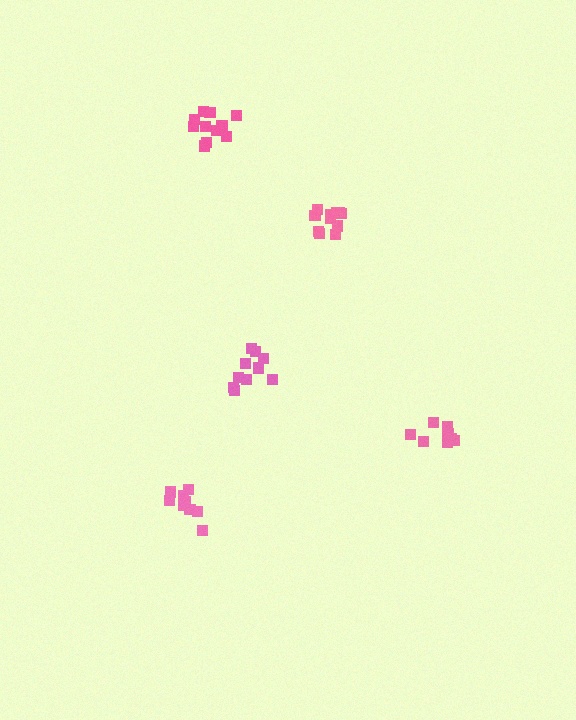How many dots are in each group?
Group 1: 10 dots, Group 2: 9 dots, Group 3: 9 dots, Group 4: 11 dots, Group 5: 11 dots (50 total).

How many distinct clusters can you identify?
There are 5 distinct clusters.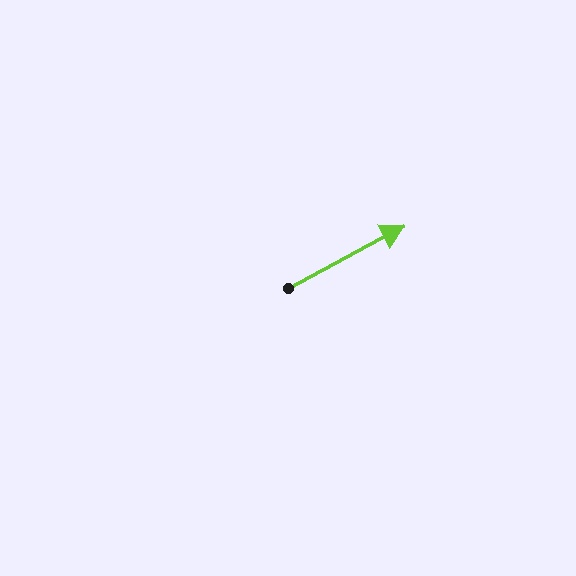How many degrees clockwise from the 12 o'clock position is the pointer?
Approximately 62 degrees.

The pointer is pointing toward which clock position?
Roughly 2 o'clock.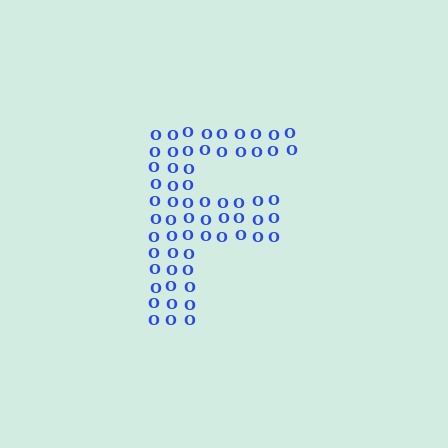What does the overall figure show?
The overall figure shows the letter F.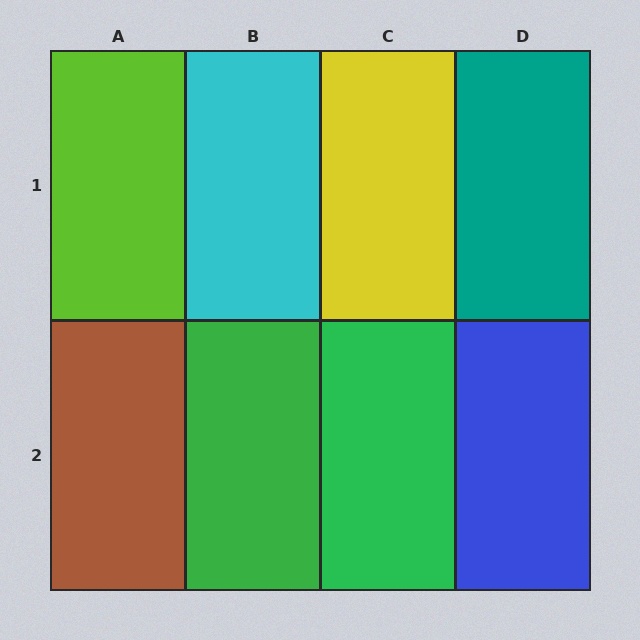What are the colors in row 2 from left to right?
Brown, green, green, blue.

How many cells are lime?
1 cell is lime.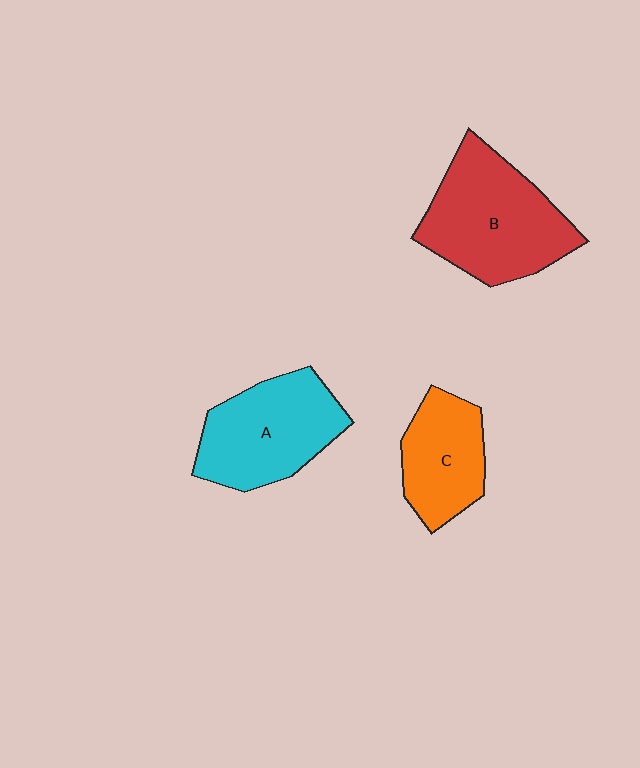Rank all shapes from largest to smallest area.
From largest to smallest: B (red), A (cyan), C (orange).